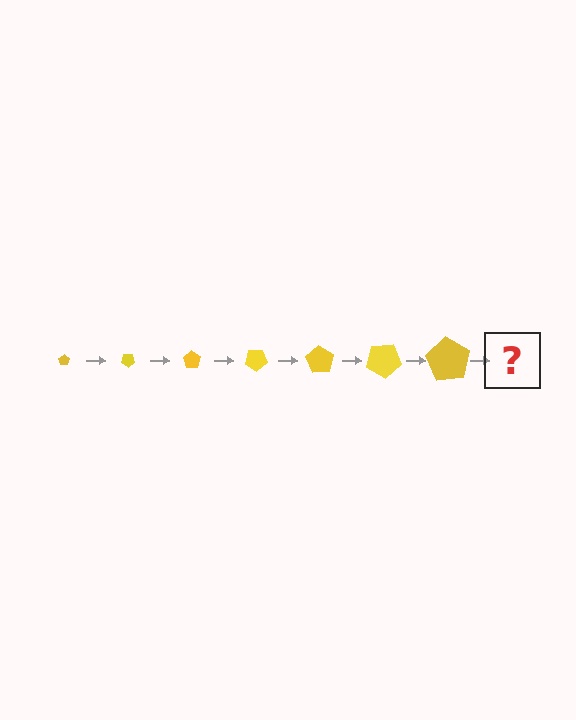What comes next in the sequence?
The next element should be a pentagon, larger than the previous one and rotated 245 degrees from the start.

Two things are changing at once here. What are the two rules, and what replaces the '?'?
The two rules are that the pentagon grows larger each step and it rotates 35 degrees each step. The '?' should be a pentagon, larger than the previous one and rotated 245 degrees from the start.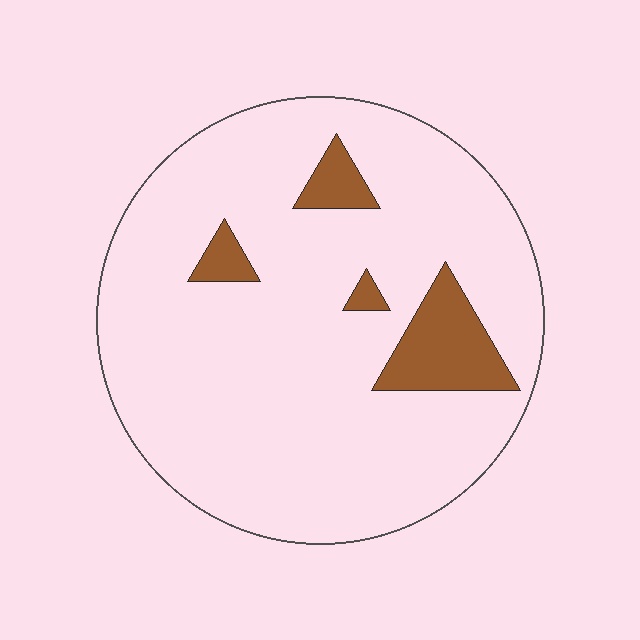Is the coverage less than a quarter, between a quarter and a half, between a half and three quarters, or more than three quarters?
Less than a quarter.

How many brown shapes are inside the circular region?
4.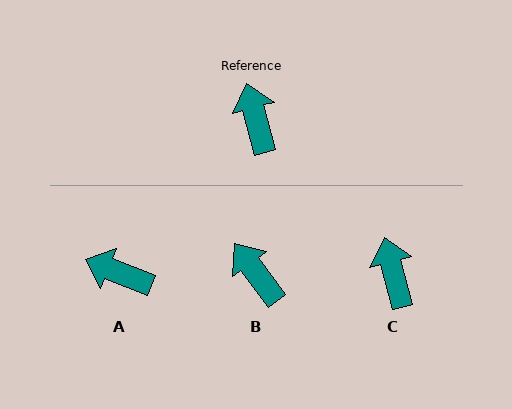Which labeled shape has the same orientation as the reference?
C.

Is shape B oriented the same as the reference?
No, it is off by about 22 degrees.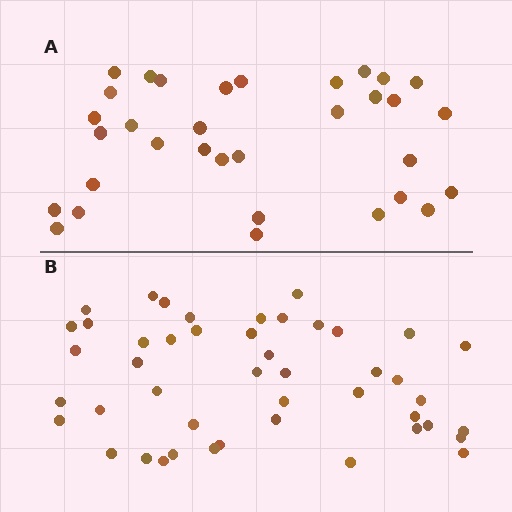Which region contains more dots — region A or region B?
Region B (the bottom region) has more dots.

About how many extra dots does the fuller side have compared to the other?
Region B has approximately 15 more dots than region A.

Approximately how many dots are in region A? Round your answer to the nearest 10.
About 30 dots. (The exact count is 33, which rounds to 30.)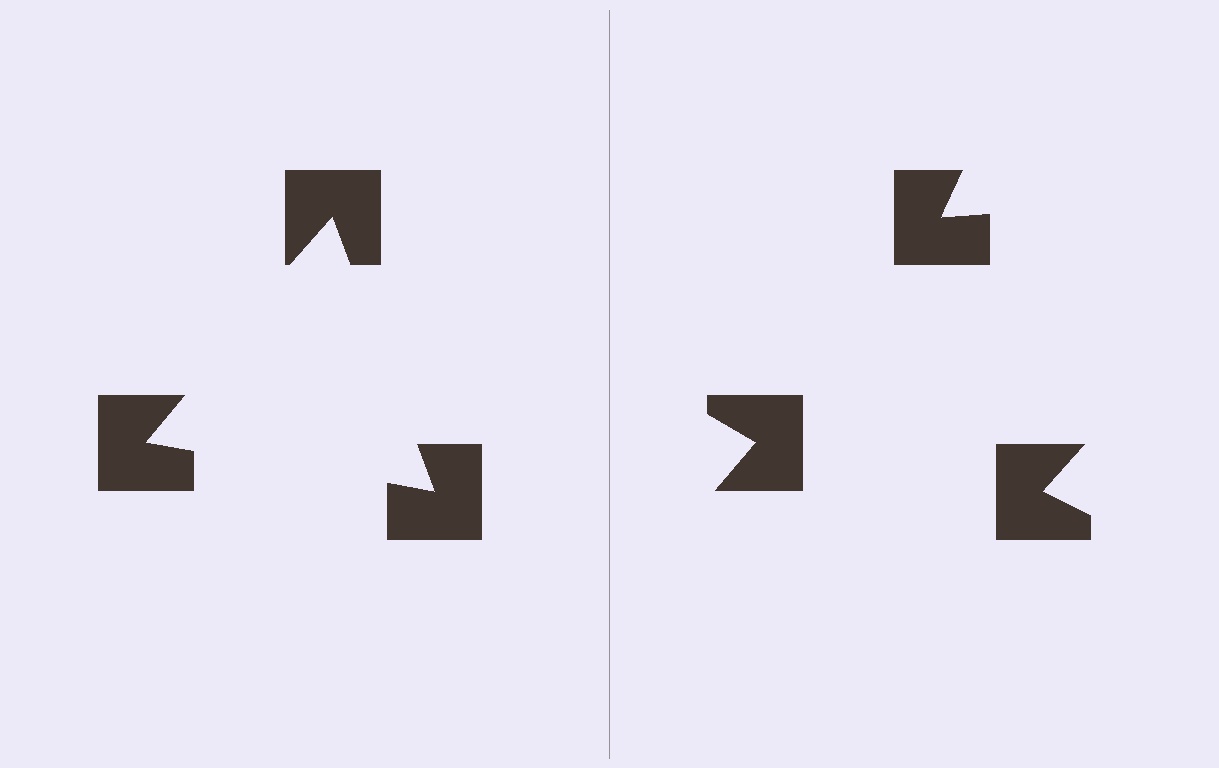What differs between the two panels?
The notched squares are positioned identically on both sides; only the wedge orientations differ. On the left they align to a triangle; on the right they are misaligned.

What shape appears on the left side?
An illusory triangle.